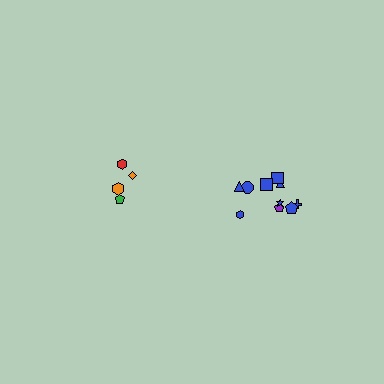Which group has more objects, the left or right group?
The right group.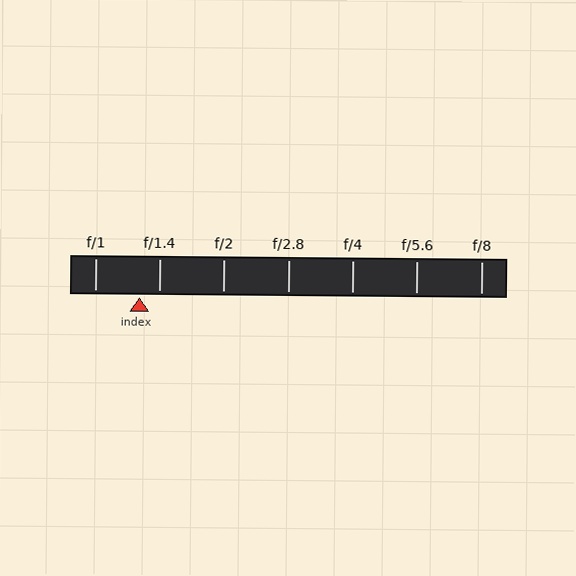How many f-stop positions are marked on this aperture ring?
There are 7 f-stop positions marked.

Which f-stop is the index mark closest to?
The index mark is closest to f/1.4.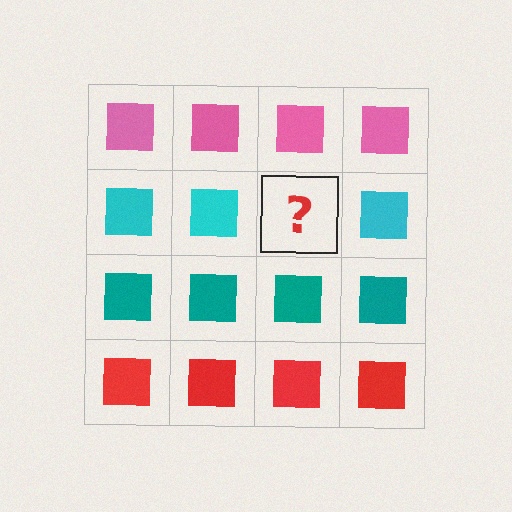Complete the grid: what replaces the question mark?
The question mark should be replaced with a cyan square.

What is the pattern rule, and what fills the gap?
The rule is that each row has a consistent color. The gap should be filled with a cyan square.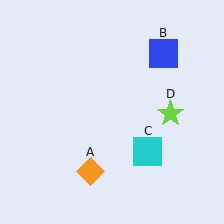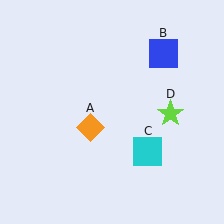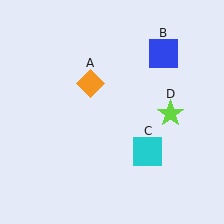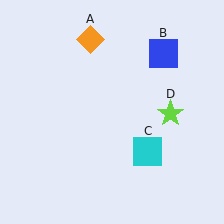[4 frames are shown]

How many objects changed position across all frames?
1 object changed position: orange diamond (object A).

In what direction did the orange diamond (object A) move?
The orange diamond (object A) moved up.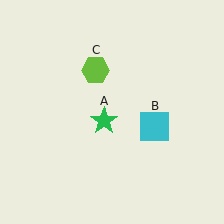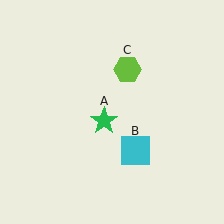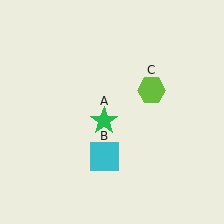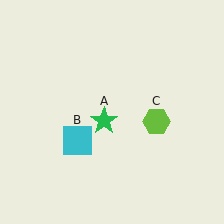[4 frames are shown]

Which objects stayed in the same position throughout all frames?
Green star (object A) remained stationary.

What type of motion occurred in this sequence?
The cyan square (object B), lime hexagon (object C) rotated clockwise around the center of the scene.